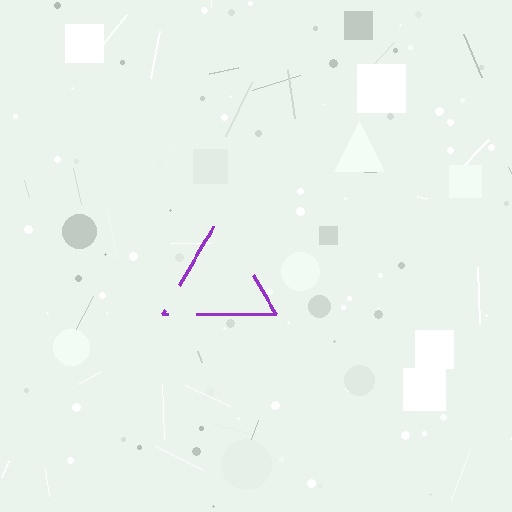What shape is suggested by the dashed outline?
The dashed outline suggests a triangle.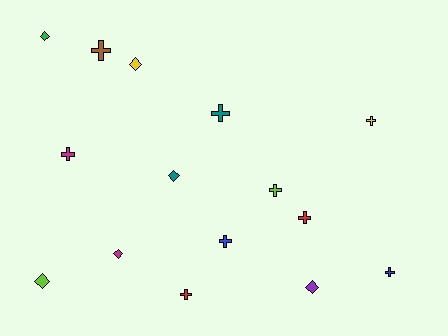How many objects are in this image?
There are 15 objects.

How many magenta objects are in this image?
There are 2 magenta objects.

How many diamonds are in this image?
There are 6 diamonds.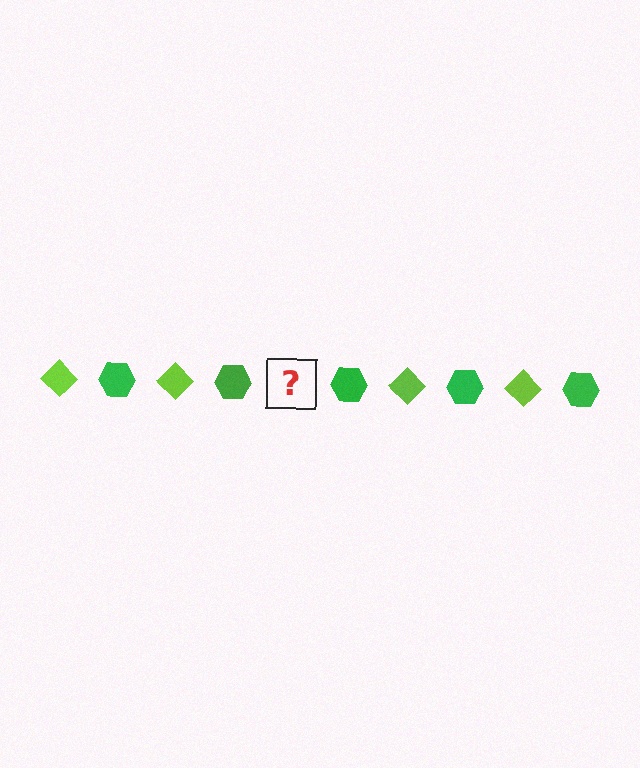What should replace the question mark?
The question mark should be replaced with a lime diamond.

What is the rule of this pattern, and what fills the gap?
The rule is that the pattern alternates between lime diamond and green hexagon. The gap should be filled with a lime diamond.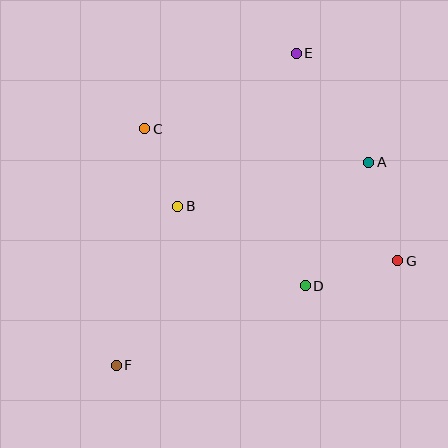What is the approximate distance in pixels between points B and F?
The distance between B and F is approximately 170 pixels.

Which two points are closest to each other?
Points B and C are closest to each other.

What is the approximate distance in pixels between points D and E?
The distance between D and E is approximately 233 pixels.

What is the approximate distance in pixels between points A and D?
The distance between A and D is approximately 139 pixels.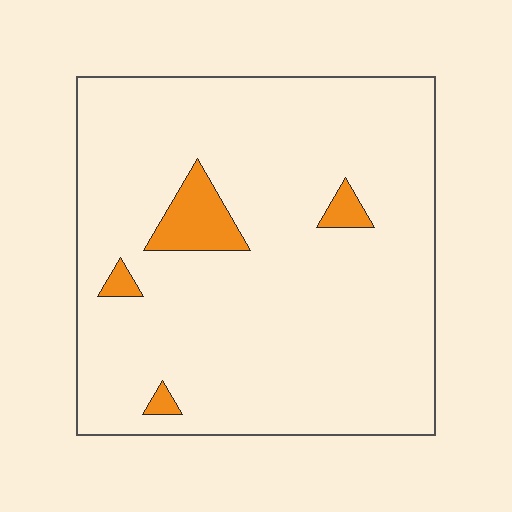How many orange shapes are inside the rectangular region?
4.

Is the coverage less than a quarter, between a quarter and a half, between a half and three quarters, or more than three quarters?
Less than a quarter.